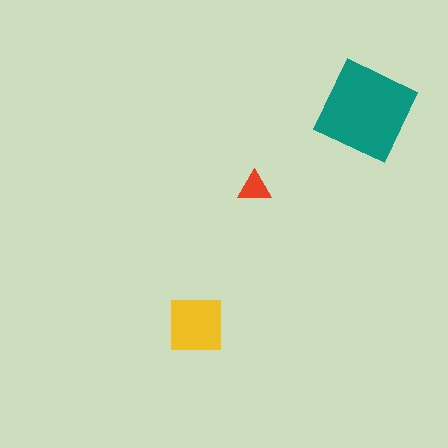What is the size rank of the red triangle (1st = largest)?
3rd.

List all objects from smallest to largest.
The red triangle, the yellow square, the teal diamond.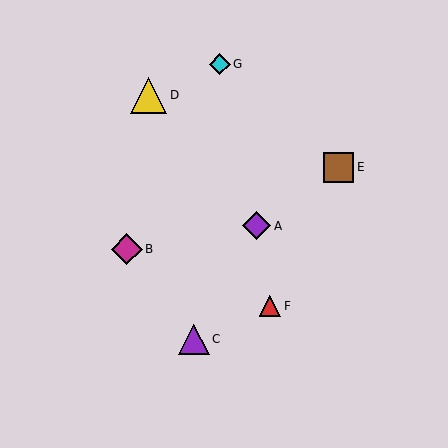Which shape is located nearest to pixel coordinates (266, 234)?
The purple diamond (labeled A) at (257, 226) is nearest to that location.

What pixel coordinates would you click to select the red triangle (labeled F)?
Click at (270, 306) to select the red triangle F.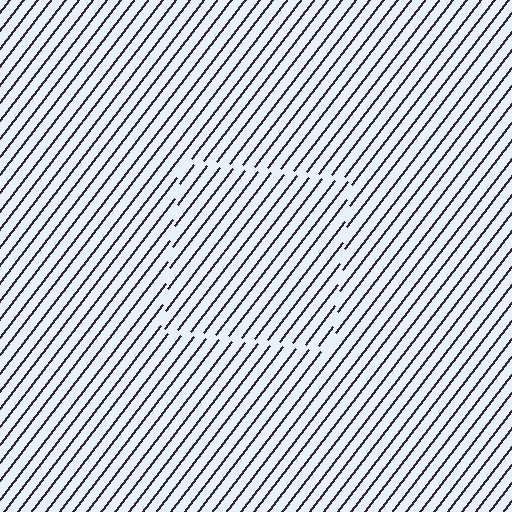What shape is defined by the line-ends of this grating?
An illusory square. The interior of the shape contains the same grating, shifted by half a period — the contour is defined by the phase discontinuity where line-ends from the inner and outer gratings abut.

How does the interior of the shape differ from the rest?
The interior of the shape contains the same grating, shifted by half a period — the contour is defined by the phase discontinuity where line-ends from the inner and outer gratings abut.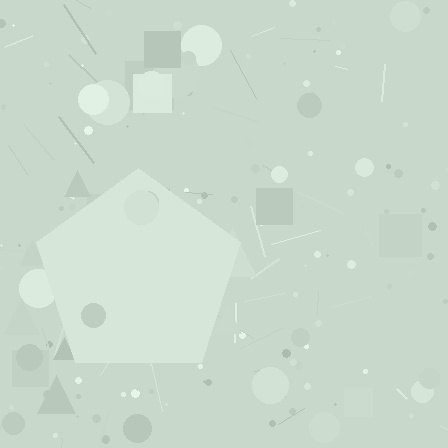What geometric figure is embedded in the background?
A pentagon is embedded in the background.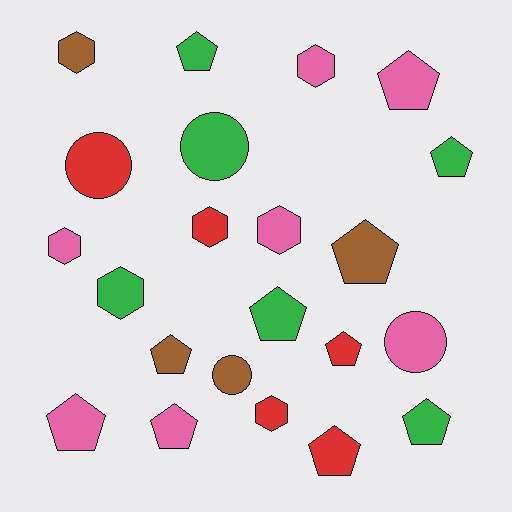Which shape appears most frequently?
Pentagon, with 11 objects.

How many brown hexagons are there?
There is 1 brown hexagon.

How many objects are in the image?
There are 22 objects.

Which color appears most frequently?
Pink, with 7 objects.